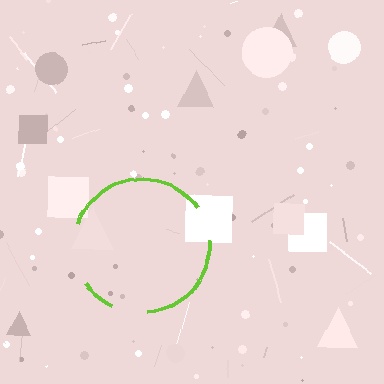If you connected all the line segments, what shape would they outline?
They would outline a circle.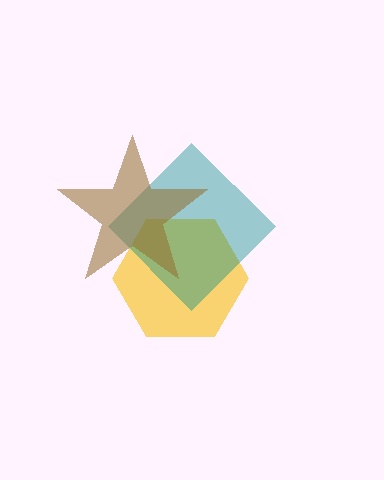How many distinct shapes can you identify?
There are 3 distinct shapes: a yellow hexagon, a teal diamond, a brown star.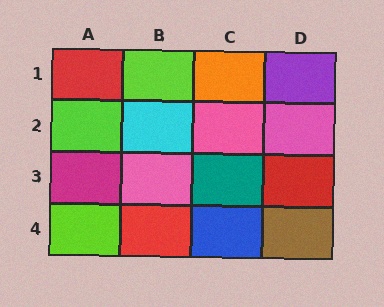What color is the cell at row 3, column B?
Pink.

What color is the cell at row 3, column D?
Red.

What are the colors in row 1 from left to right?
Red, lime, orange, purple.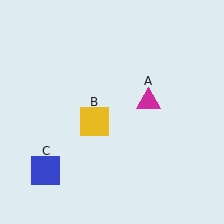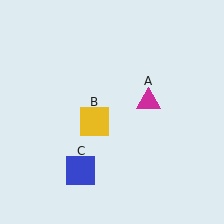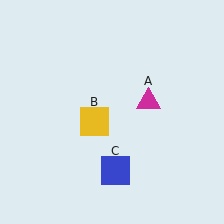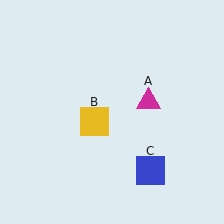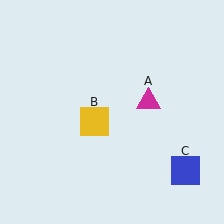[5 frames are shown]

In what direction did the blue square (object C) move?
The blue square (object C) moved right.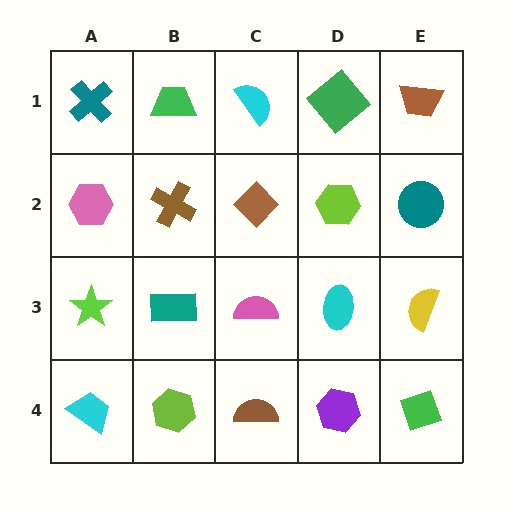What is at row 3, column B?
A teal rectangle.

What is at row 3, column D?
A cyan ellipse.